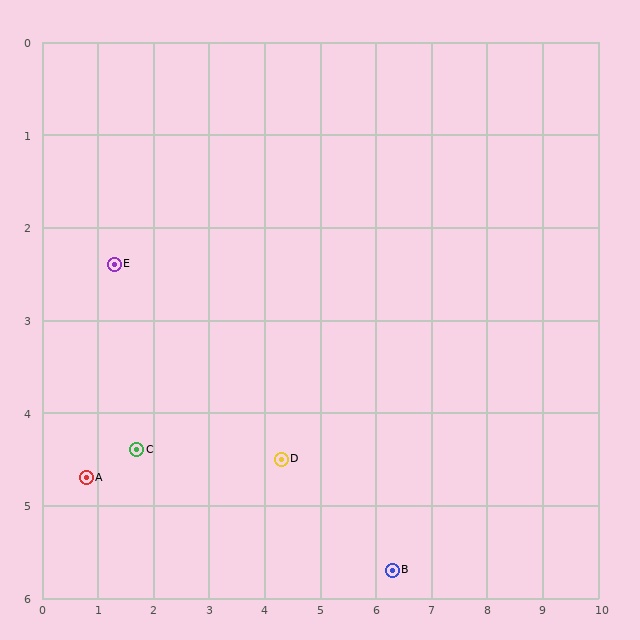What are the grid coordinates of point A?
Point A is at approximately (0.8, 4.7).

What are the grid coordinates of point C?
Point C is at approximately (1.7, 4.4).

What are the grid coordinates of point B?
Point B is at approximately (6.3, 5.7).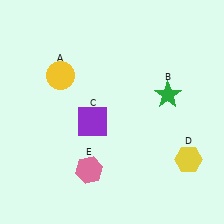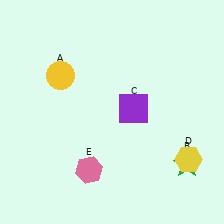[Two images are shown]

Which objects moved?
The objects that moved are: the green star (B), the purple square (C).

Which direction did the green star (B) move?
The green star (B) moved down.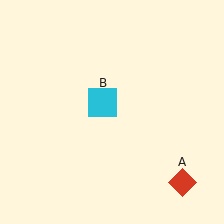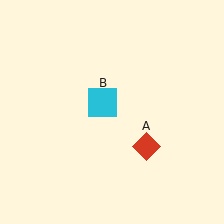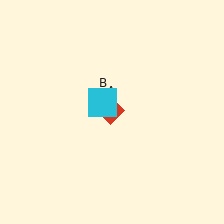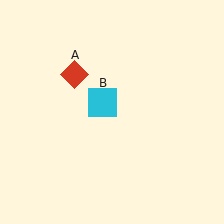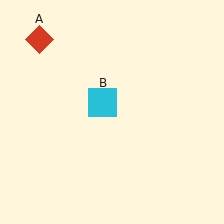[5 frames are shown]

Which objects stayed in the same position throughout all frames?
Cyan square (object B) remained stationary.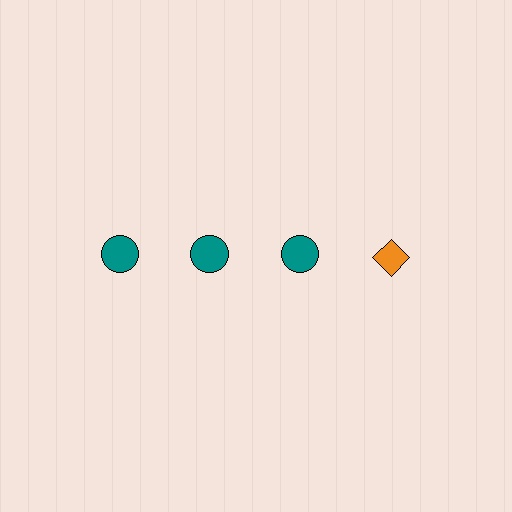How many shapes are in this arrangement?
There are 4 shapes arranged in a grid pattern.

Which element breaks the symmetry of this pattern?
The orange diamond in the top row, second from right column breaks the symmetry. All other shapes are teal circles.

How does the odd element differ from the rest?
It differs in both color (orange instead of teal) and shape (diamond instead of circle).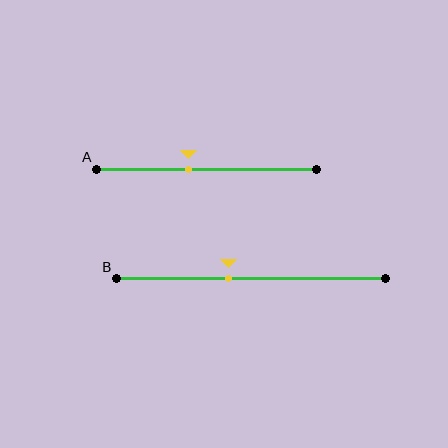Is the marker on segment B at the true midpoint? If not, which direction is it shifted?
No, the marker on segment B is shifted to the left by about 8% of the segment length.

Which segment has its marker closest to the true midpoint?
Segment A has its marker closest to the true midpoint.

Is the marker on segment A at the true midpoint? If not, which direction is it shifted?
No, the marker on segment A is shifted to the left by about 8% of the segment length.